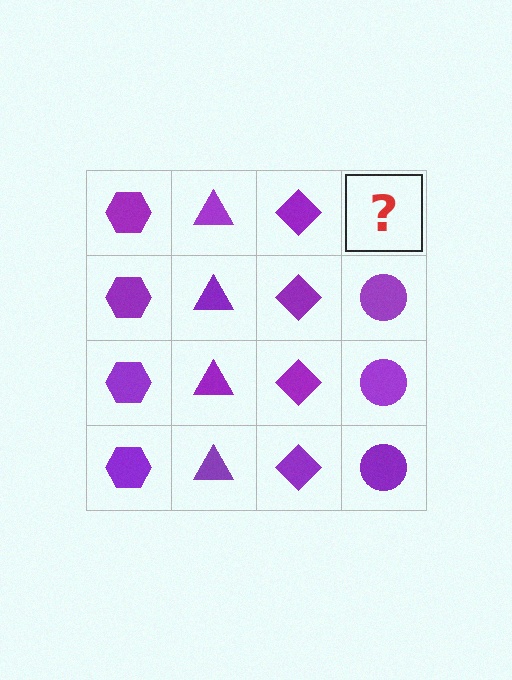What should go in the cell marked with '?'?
The missing cell should contain a purple circle.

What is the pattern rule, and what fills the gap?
The rule is that each column has a consistent shape. The gap should be filled with a purple circle.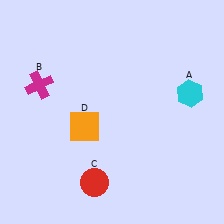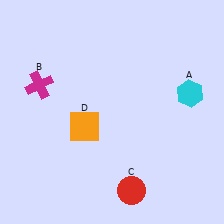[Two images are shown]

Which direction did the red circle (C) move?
The red circle (C) moved right.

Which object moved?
The red circle (C) moved right.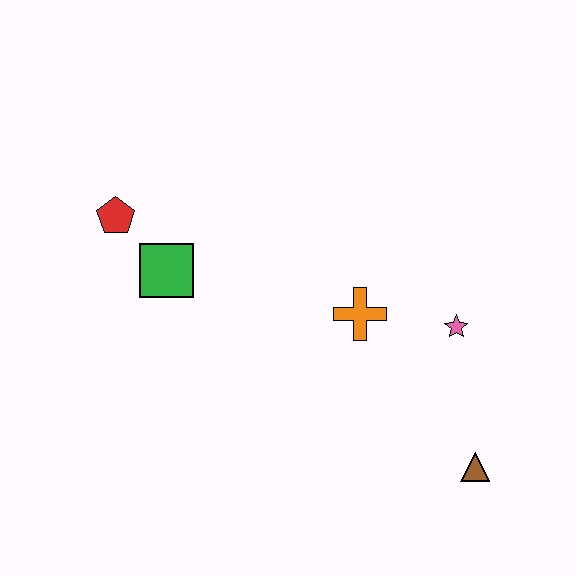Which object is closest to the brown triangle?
The pink star is closest to the brown triangle.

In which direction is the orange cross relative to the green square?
The orange cross is to the right of the green square.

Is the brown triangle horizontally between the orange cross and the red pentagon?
No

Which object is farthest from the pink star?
The red pentagon is farthest from the pink star.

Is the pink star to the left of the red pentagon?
No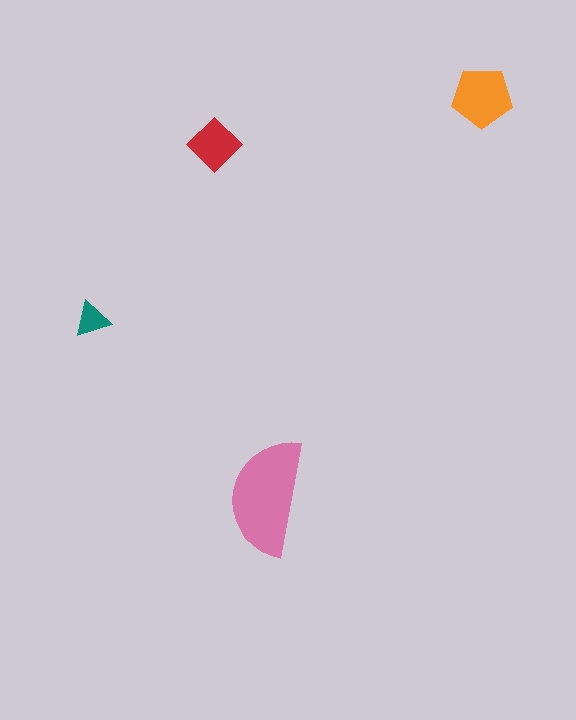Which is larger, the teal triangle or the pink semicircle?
The pink semicircle.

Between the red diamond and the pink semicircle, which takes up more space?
The pink semicircle.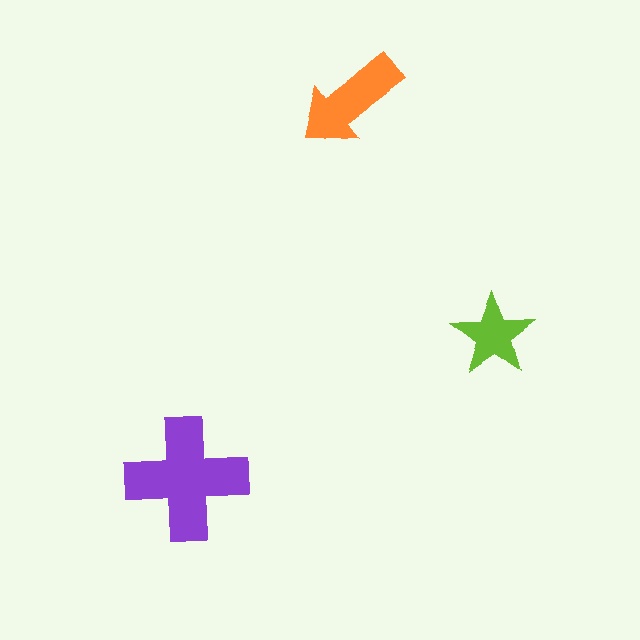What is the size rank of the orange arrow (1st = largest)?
2nd.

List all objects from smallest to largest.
The lime star, the orange arrow, the purple cross.